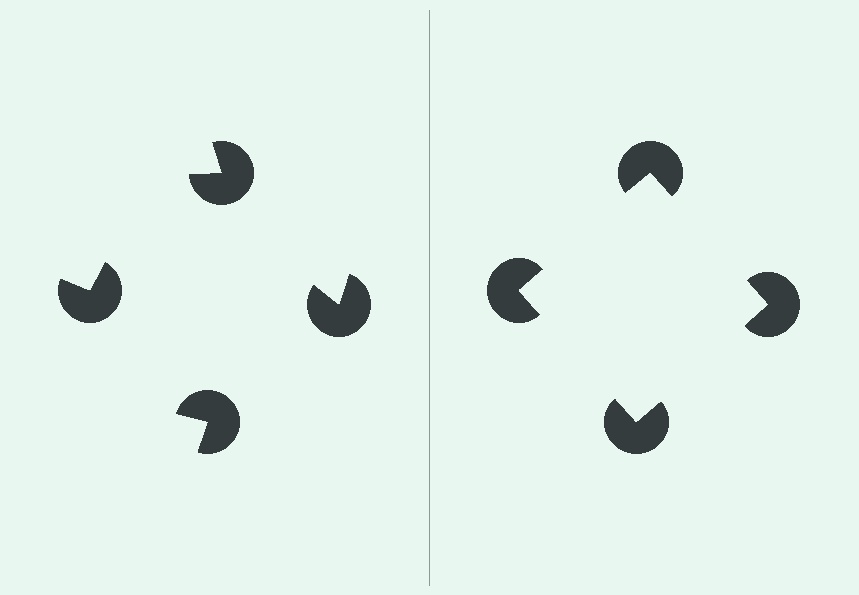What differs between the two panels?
The pac-man discs are positioned identically on both sides; only the wedge orientations differ. On the right they align to a square; on the left they are misaligned.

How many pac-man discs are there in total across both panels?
8 — 4 on each side.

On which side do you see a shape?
An illusory square appears on the right side. On the left side the wedge cuts are rotated, so no coherent shape forms.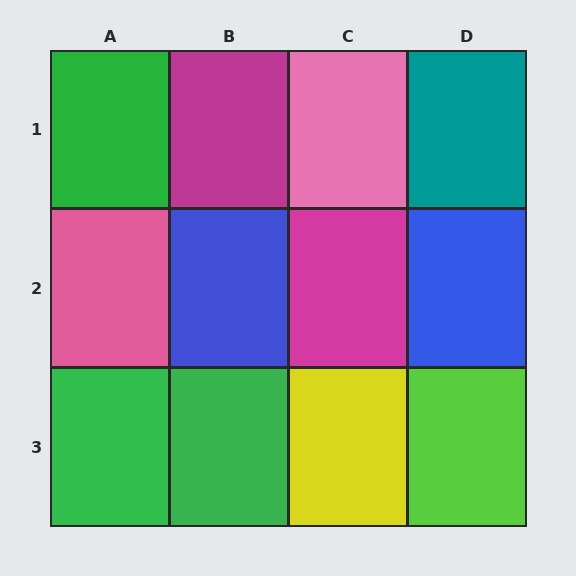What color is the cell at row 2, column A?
Pink.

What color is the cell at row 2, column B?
Blue.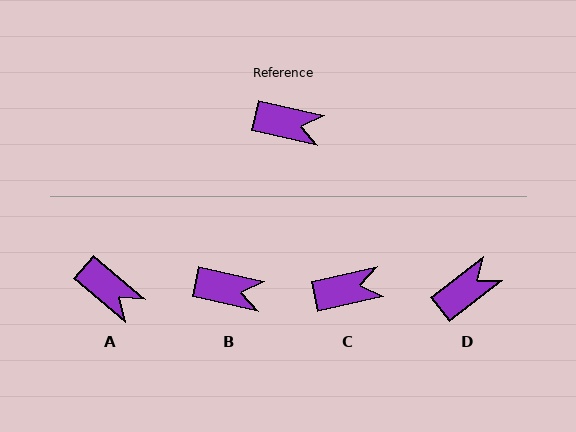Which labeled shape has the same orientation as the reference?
B.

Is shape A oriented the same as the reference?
No, it is off by about 28 degrees.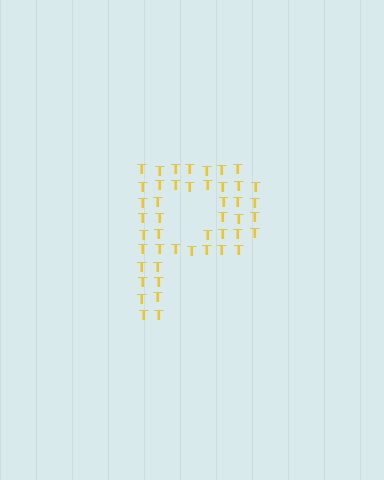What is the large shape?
The large shape is the letter P.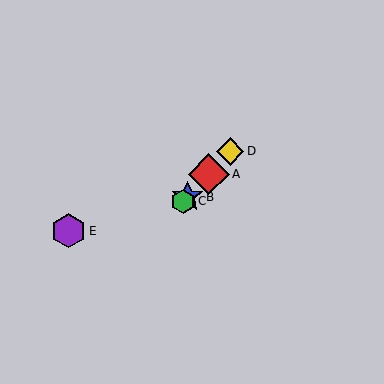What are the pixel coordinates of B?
Object B is at (188, 197).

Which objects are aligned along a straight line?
Objects A, B, C, D are aligned along a straight line.